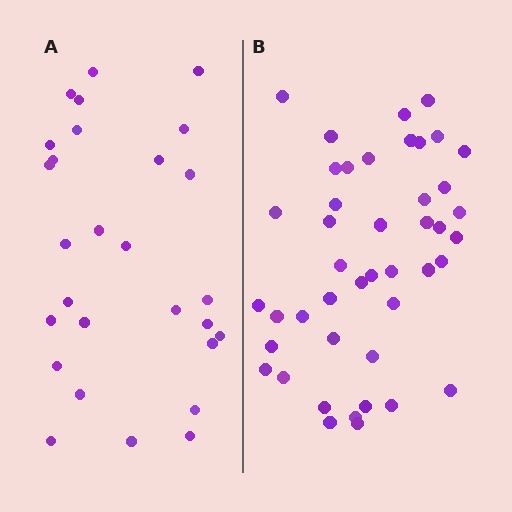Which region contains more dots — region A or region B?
Region B (the right region) has more dots.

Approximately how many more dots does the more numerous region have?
Region B has approximately 15 more dots than region A.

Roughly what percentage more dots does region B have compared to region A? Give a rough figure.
About 55% more.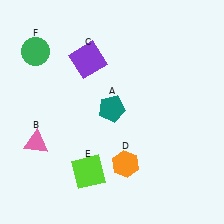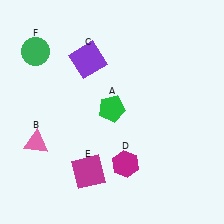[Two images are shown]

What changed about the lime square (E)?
In Image 1, E is lime. In Image 2, it changed to magenta.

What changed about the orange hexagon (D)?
In Image 1, D is orange. In Image 2, it changed to magenta.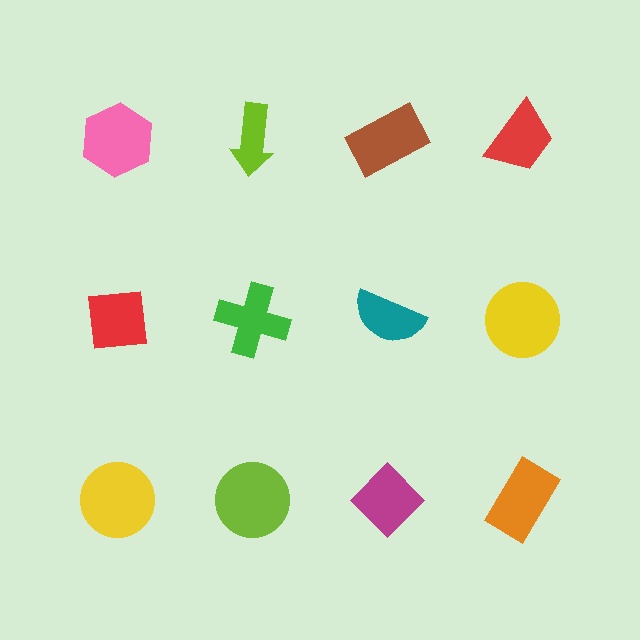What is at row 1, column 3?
A brown rectangle.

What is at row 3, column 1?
A yellow circle.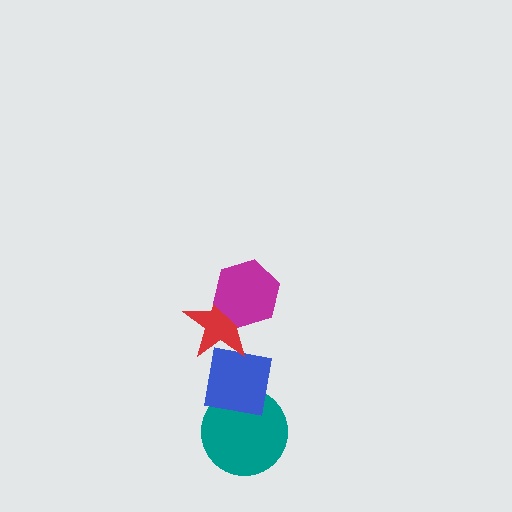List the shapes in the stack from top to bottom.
From top to bottom: the magenta hexagon, the red star, the blue square, the teal circle.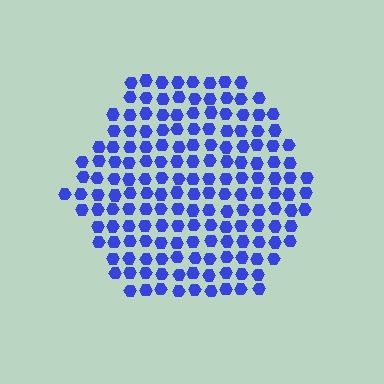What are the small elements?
The small elements are hexagons.